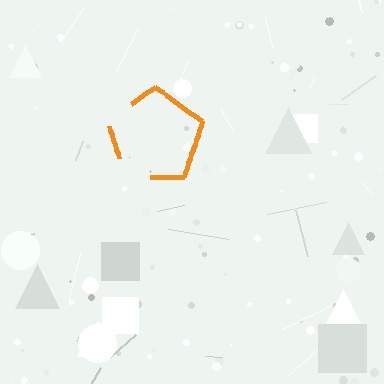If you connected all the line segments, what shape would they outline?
They would outline a pentagon.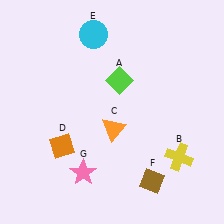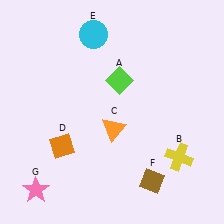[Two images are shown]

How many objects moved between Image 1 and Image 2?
1 object moved between the two images.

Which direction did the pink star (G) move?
The pink star (G) moved left.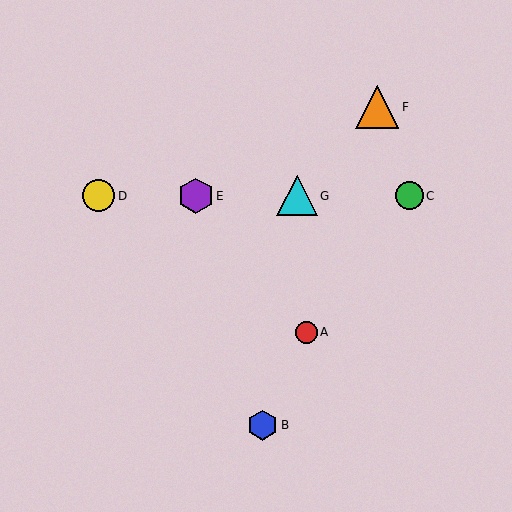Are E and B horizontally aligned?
No, E is at y≈196 and B is at y≈425.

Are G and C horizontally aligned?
Yes, both are at y≈196.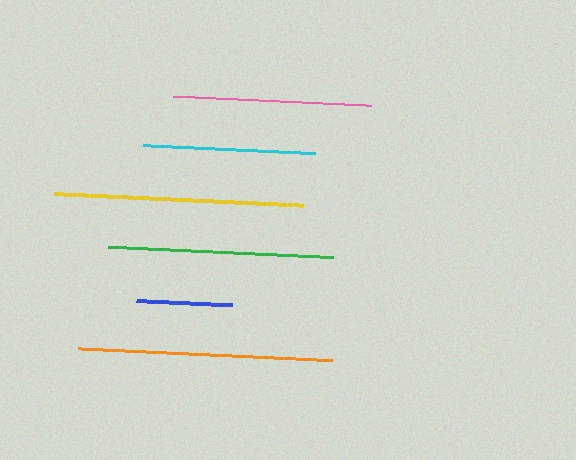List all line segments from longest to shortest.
From longest to shortest: orange, yellow, green, pink, cyan, blue.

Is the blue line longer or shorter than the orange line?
The orange line is longer than the blue line.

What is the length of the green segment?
The green segment is approximately 225 pixels long.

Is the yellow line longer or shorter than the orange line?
The orange line is longer than the yellow line.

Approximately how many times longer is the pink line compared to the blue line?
The pink line is approximately 2.1 times the length of the blue line.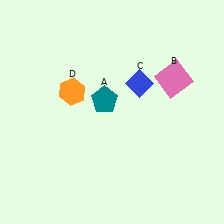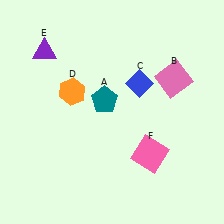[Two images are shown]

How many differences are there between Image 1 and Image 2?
There are 2 differences between the two images.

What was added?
A purple triangle (E), a pink square (F) were added in Image 2.